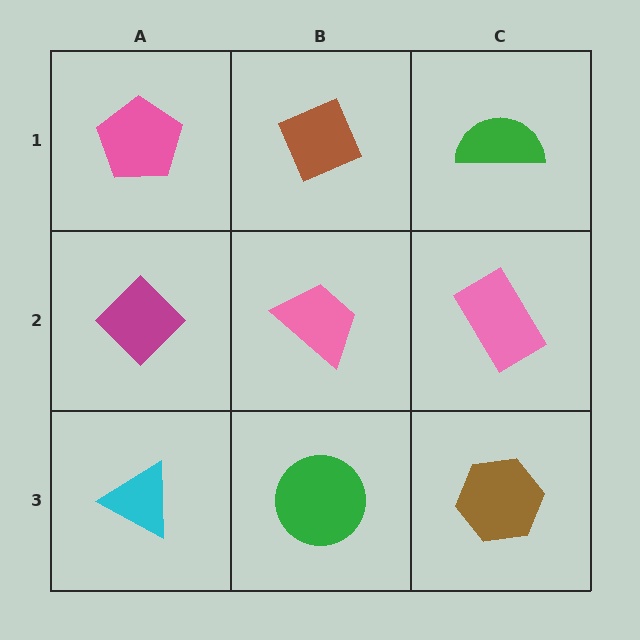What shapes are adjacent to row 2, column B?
A brown diamond (row 1, column B), a green circle (row 3, column B), a magenta diamond (row 2, column A), a pink rectangle (row 2, column C).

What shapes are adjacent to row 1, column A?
A magenta diamond (row 2, column A), a brown diamond (row 1, column B).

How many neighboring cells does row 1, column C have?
2.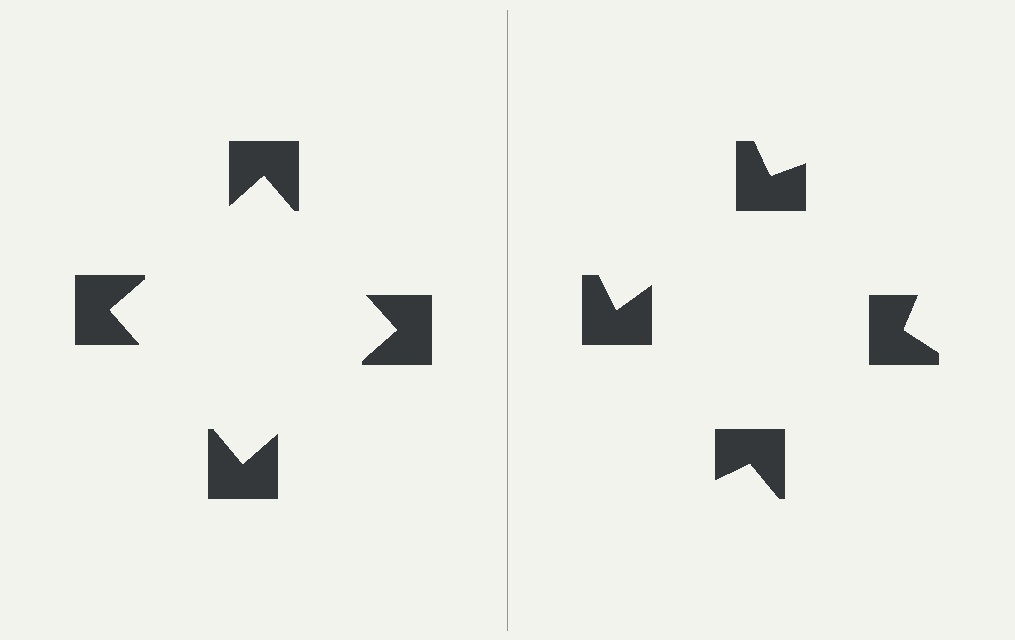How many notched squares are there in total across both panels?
8 — 4 on each side.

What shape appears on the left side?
An illusory square.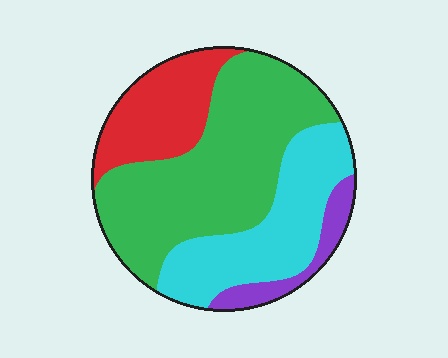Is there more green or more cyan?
Green.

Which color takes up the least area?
Purple, at roughly 10%.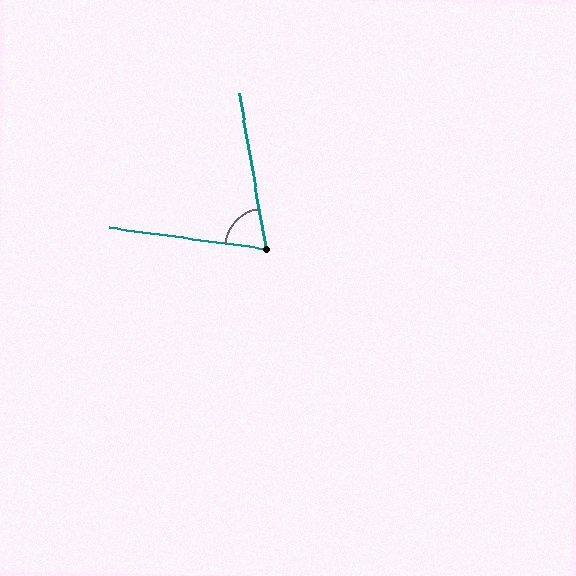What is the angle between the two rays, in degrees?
Approximately 72 degrees.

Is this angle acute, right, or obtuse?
It is acute.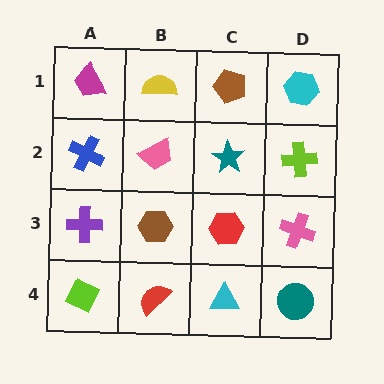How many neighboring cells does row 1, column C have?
3.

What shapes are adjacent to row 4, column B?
A brown hexagon (row 3, column B), a lime diamond (row 4, column A), a cyan triangle (row 4, column C).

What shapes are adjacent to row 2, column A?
A magenta trapezoid (row 1, column A), a purple cross (row 3, column A), a pink trapezoid (row 2, column B).